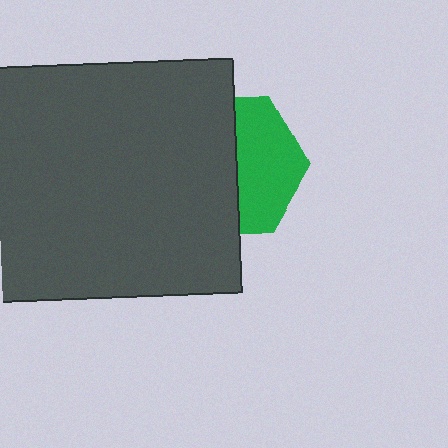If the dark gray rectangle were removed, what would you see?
You would see the complete green hexagon.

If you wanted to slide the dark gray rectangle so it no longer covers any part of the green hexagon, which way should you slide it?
Slide it left — that is the most direct way to separate the two shapes.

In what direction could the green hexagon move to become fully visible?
The green hexagon could move right. That would shift it out from behind the dark gray rectangle entirely.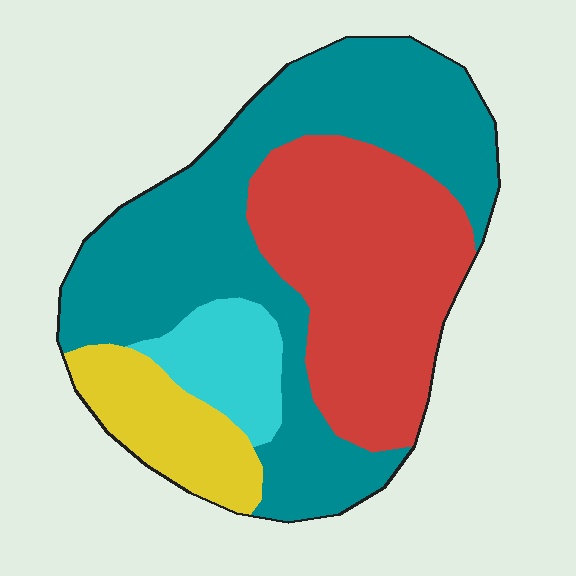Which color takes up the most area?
Teal, at roughly 45%.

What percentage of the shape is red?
Red covers around 30% of the shape.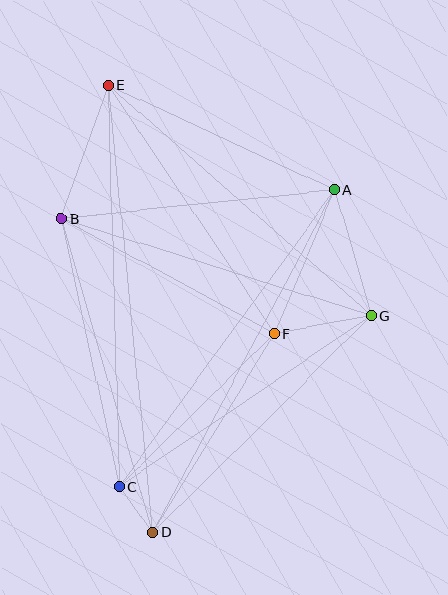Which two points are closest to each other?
Points C and D are closest to each other.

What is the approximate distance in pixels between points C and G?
The distance between C and G is approximately 304 pixels.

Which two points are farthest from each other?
Points D and E are farthest from each other.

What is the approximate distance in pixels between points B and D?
The distance between B and D is approximately 327 pixels.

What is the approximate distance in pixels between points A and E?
The distance between A and E is approximately 250 pixels.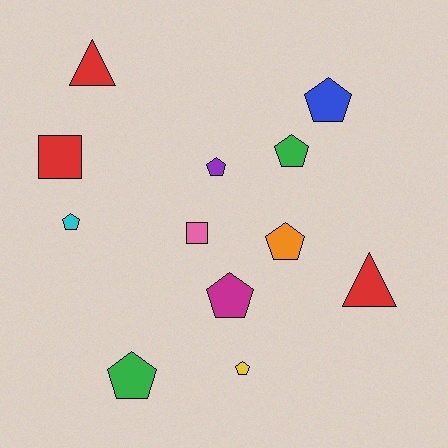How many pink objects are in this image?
There is 1 pink object.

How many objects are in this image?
There are 12 objects.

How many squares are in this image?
There are 2 squares.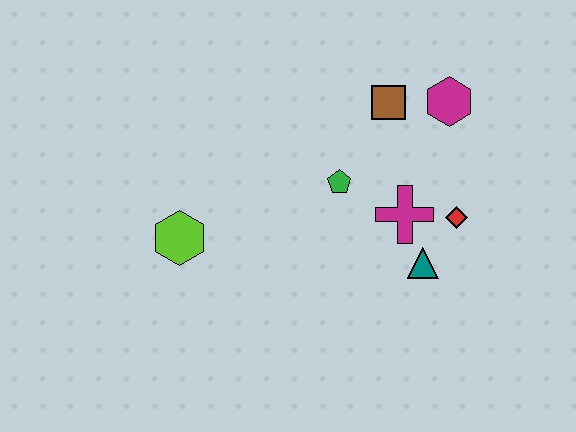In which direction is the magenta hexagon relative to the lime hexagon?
The magenta hexagon is to the right of the lime hexagon.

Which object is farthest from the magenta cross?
The lime hexagon is farthest from the magenta cross.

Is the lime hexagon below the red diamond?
Yes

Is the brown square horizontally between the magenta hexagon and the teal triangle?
No